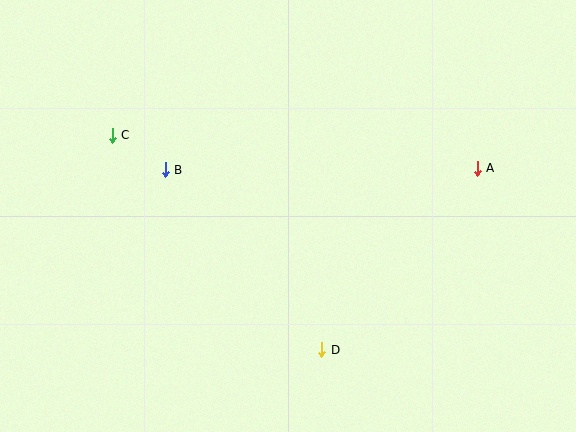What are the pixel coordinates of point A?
Point A is at (477, 168).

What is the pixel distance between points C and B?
The distance between C and B is 63 pixels.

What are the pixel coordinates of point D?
Point D is at (322, 350).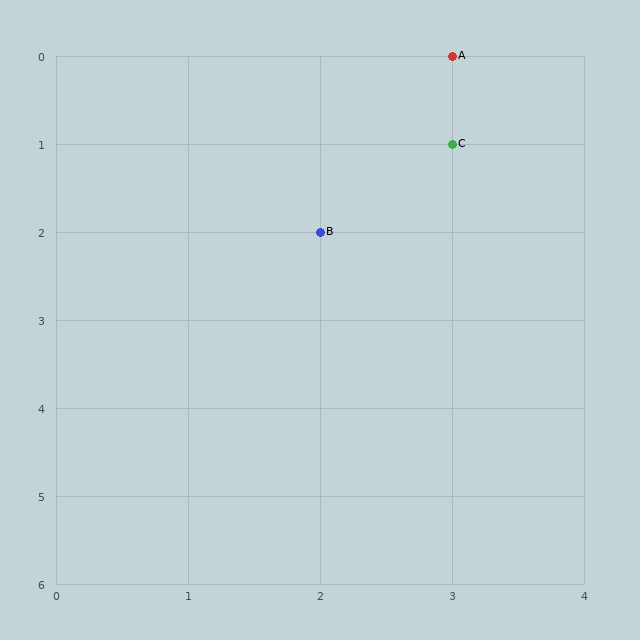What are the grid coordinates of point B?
Point B is at grid coordinates (2, 2).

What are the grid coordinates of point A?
Point A is at grid coordinates (3, 0).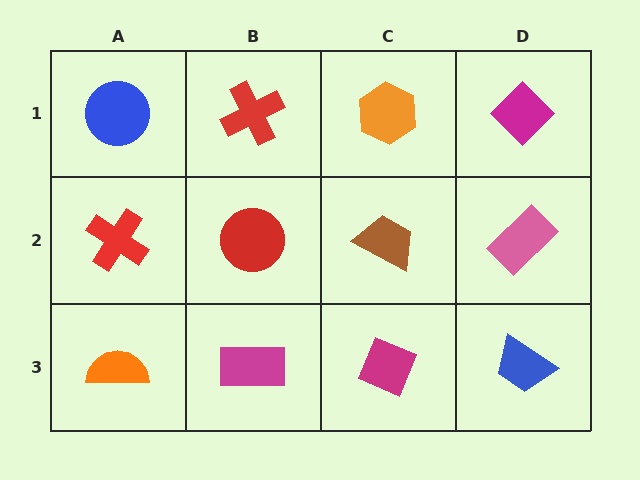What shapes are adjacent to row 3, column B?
A red circle (row 2, column B), an orange semicircle (row 3, column A), a magenta diamond (row 3, column C).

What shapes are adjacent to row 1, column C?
A brown trapezoid (row 2, column C), a red cross (row 1, column B), a magenta diamond (row 1, column D).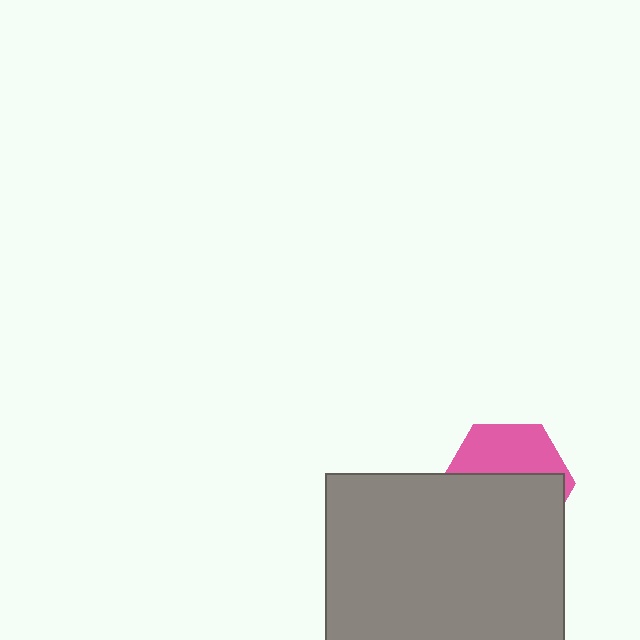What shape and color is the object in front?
The object in front is a gray rectangle.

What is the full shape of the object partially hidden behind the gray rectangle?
The partially hidden object is a pink hexagon.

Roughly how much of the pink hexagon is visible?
A small part of it is visible (roughly 41%).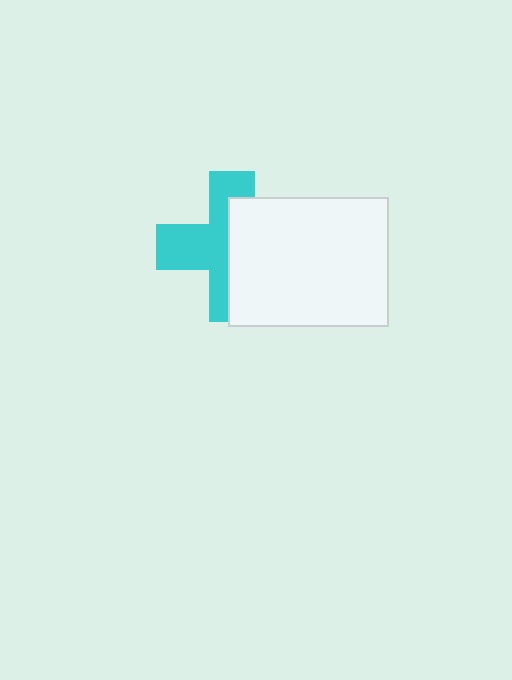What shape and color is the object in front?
The object in front is a white rectangle.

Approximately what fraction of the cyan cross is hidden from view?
Roughly 50% of the cyan cross is hidden behind the white rectangle.